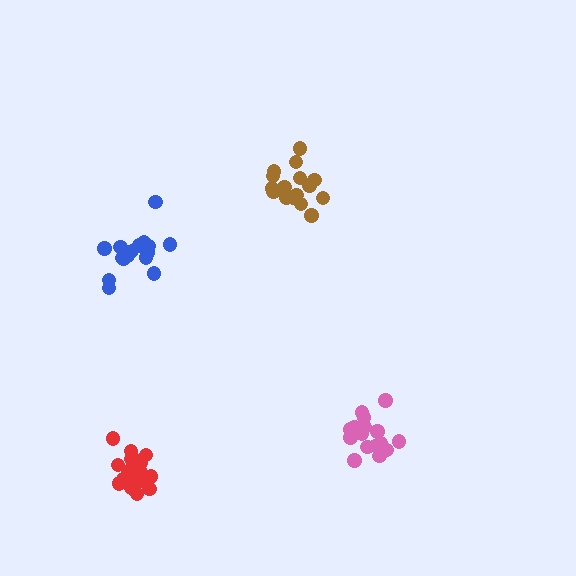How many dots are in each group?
Group 1: 21 dots, Group 2: 17 dots, Group 3: 17 dots, Group 4: 17 dots (72 total).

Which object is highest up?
The brown cluster is topmost.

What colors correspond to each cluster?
The clusters are colored: red, pink, brown, blue.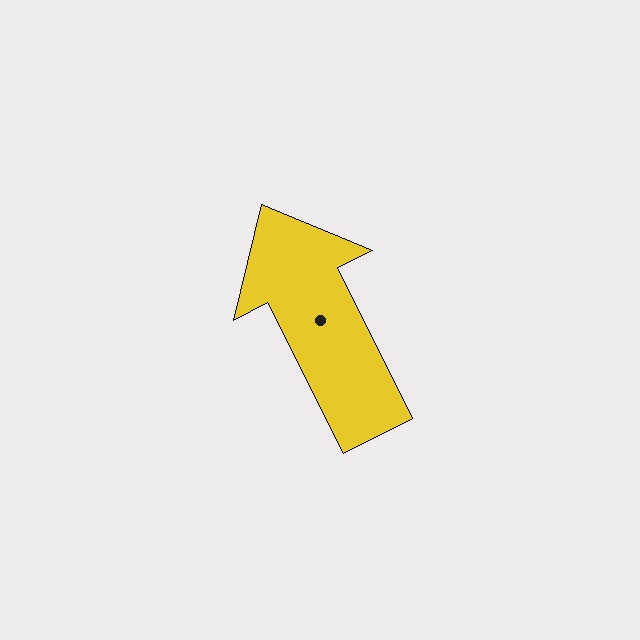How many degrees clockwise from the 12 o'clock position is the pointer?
Approximately 333 degrees.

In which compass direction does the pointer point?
Northwest.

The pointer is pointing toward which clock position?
Roughly 11 o'clock.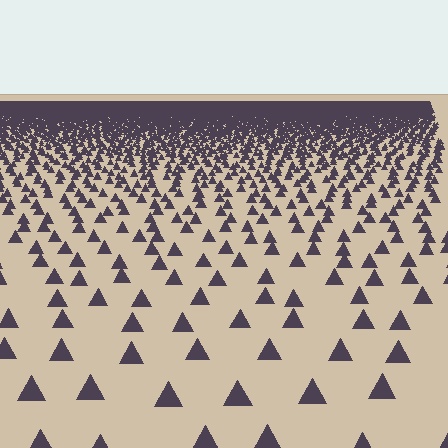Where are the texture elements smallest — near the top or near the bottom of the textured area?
Near the top.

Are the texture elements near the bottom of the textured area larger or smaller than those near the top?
Larger. Near the bottom, elements are closer to the viewer and appear at a bigger on-screen size.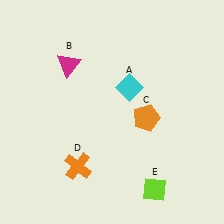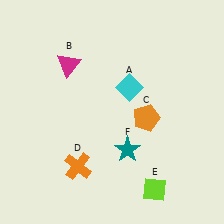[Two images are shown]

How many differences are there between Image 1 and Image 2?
There is 1 difference between the two images.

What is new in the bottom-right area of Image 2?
A teal star (F) was added in the bottom-right area of Image 2.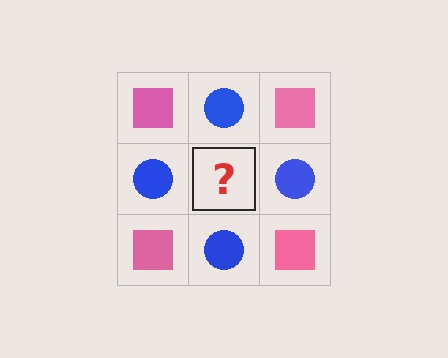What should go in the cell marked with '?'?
The missing cell should contain a pink square.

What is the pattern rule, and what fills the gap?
The rule is that it alternates pink square and blue circle in a checkerboard pattern. The gap should be filled with a pink square.